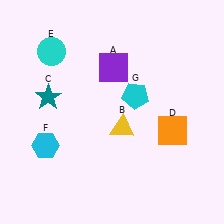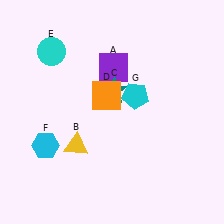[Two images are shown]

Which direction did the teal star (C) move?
The teal star (C) moved right.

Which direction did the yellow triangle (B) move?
The yellow triangle (B) moved left.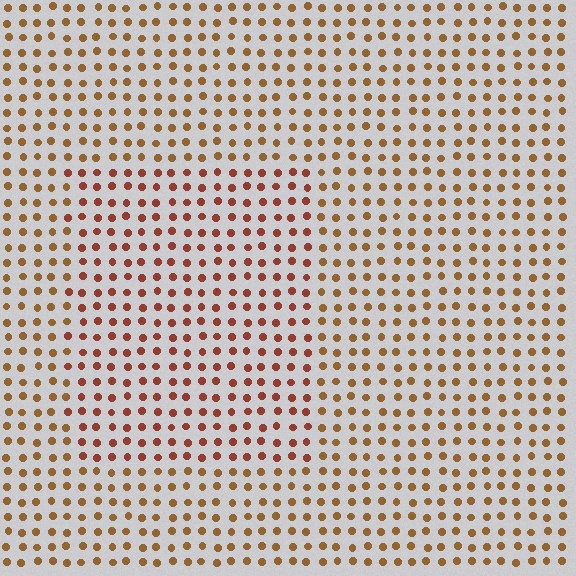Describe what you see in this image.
The image is filled with small brown elements in a uniform arrangement. A rectangle-shaped region is visible where the elements are tinted to a slightly different hue, forming a subtle color boundary.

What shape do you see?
I see a rectangle.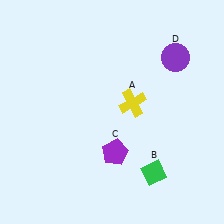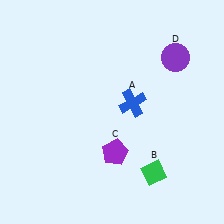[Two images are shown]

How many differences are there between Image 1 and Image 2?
There is 1 difference between the two images.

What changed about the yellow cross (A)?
In Image 1, A is yellow. In Image 2, it changed to blue.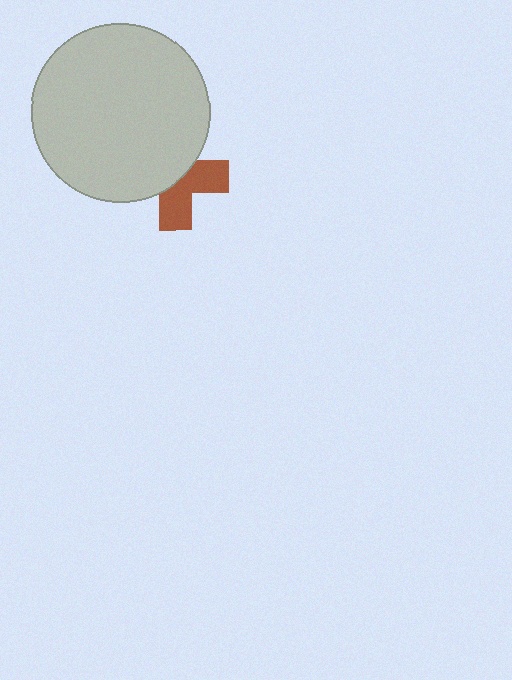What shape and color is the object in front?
The object in front is a light gray circle.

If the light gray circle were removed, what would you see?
You would see the complete brown cross.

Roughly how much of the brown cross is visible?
About half of it is visible (roughly 47%).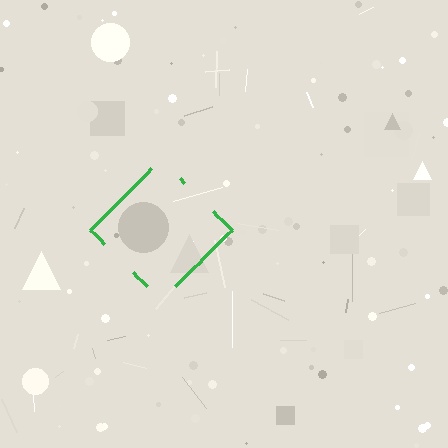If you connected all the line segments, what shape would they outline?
They would outline a diamond.